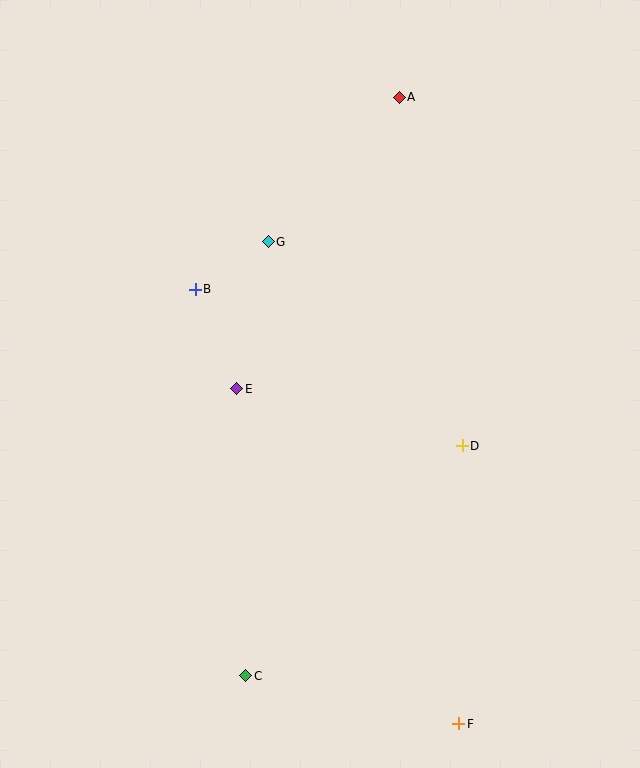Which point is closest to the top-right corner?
Point A is closest to the top-right corner.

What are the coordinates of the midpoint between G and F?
The midpoint between G and F is at (364, 483).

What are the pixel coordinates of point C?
Point C is at (246, 676).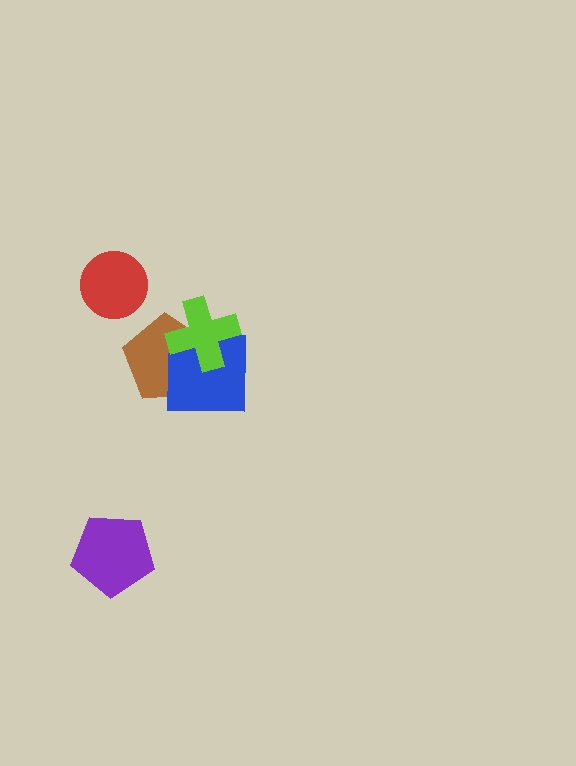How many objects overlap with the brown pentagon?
2 objects overlap with the brown pentagon.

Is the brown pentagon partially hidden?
Yes, it is partially covered by another shape.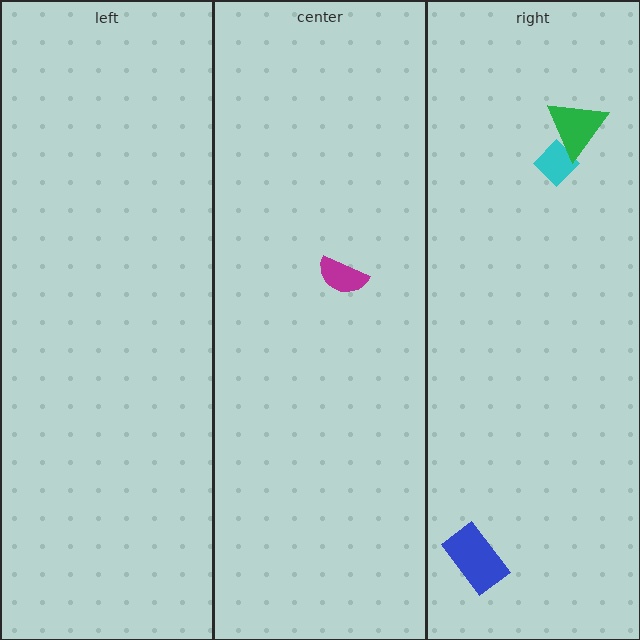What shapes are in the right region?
The blue rectangle, the cyan diamond, the green triangle.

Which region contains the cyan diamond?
The right region.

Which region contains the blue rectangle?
The right region.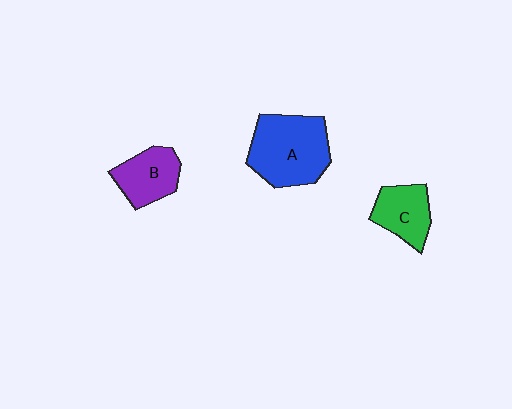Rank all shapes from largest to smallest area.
From largest to smallest: A (blue), B (purple), C (green).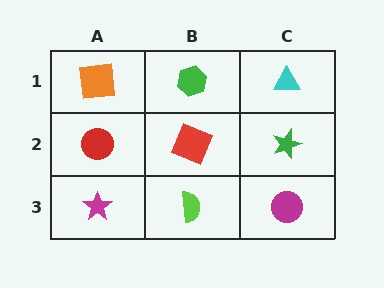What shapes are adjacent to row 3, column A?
A red circle (row 2, column A), a lime semicircle (row 3, column B).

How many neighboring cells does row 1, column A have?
2.